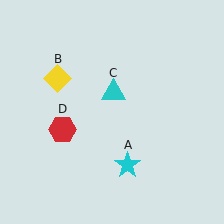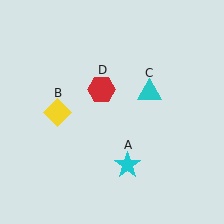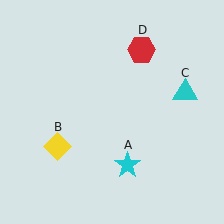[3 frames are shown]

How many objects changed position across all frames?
3 objects changed position: yellow diamond (object B), cyan triangle (object C), red hexagon (object D).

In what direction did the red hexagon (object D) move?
The red hexagon (object D) moved up and to the right.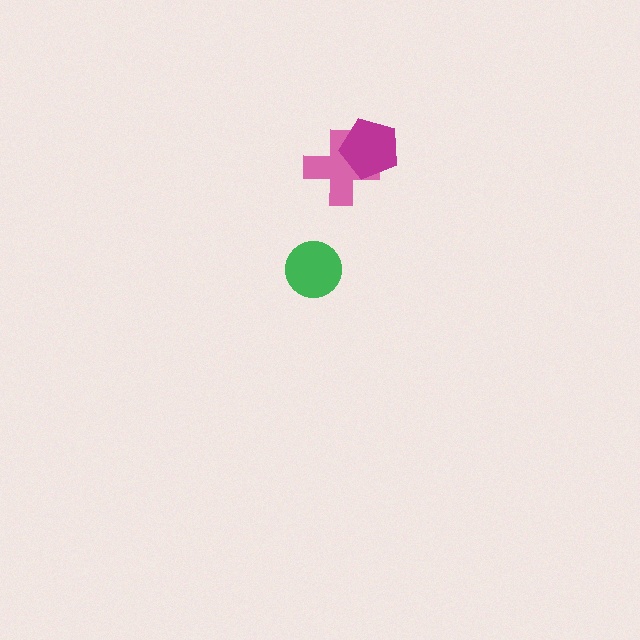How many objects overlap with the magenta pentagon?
1 object overlaps with the magenta pentagon.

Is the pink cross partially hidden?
Yes, it is partially covered by another shape.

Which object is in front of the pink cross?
The magenta pentagon is in front of the pink cross.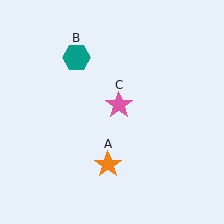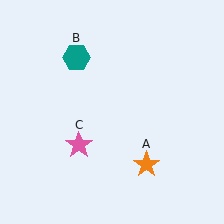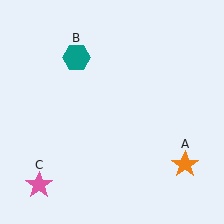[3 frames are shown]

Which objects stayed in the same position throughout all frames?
Teal hexagon (object B) remained stationary.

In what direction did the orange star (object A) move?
The orange star (object A) moved right.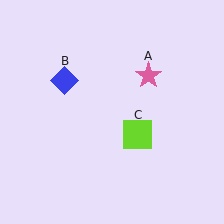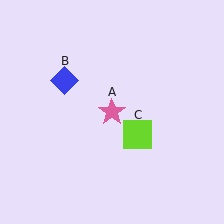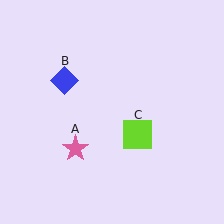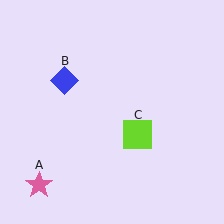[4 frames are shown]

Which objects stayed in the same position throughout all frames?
Blue diamond (object B) and lime square (object C) remained stationary.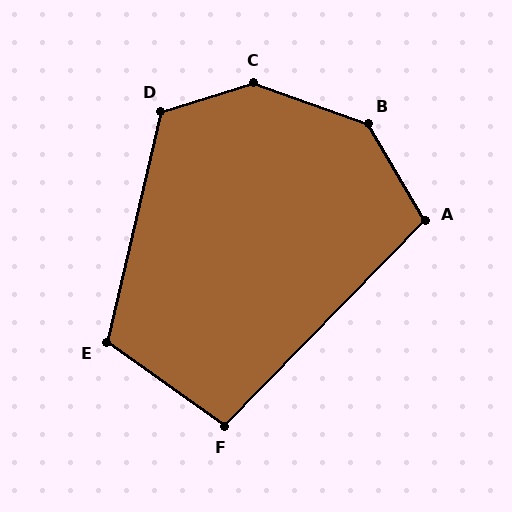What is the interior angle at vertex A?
Approximately 105 degrees (obtuse).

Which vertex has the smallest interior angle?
F, at approximately 99 degrees.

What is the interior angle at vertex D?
Approximately 120 degrees (obtuse).